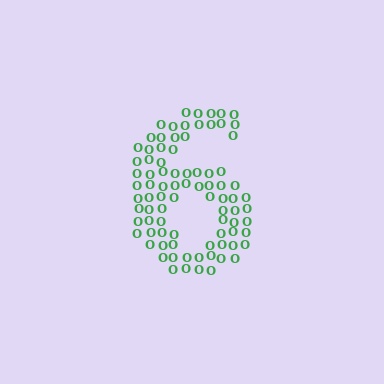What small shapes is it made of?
It is made of small letter O's.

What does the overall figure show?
The overall figure shows the digit 6.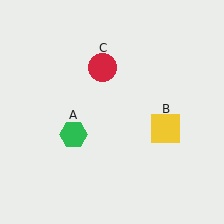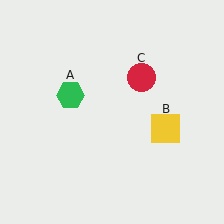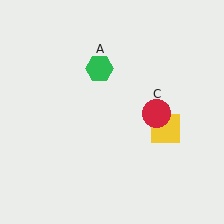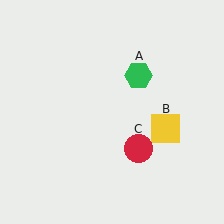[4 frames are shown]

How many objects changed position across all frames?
2 objects changed position: green hexagon (object A), red circle (object C).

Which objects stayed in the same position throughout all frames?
Yellow square (object B) remained stationary.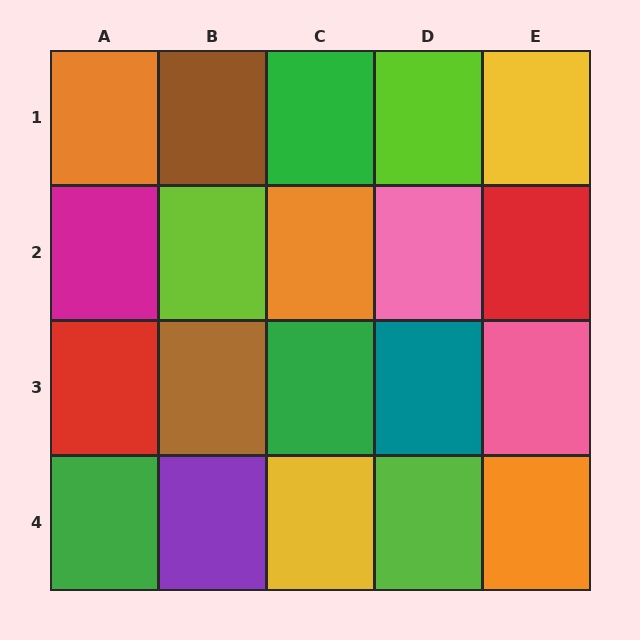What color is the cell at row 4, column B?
Purple.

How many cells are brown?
2 cells are brown.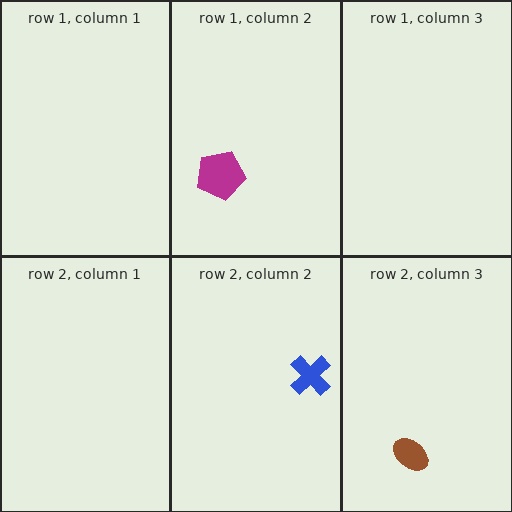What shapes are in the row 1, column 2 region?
The magenta pentagon.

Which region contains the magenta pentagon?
The row 1, column 2 region.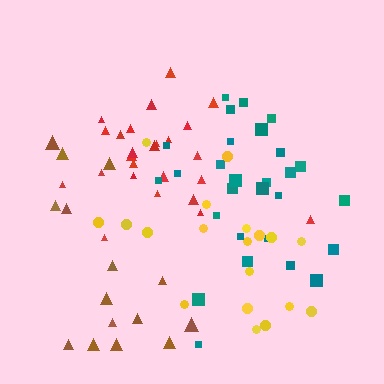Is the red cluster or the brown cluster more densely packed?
Red.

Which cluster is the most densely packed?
Red.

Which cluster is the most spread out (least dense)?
Brown.